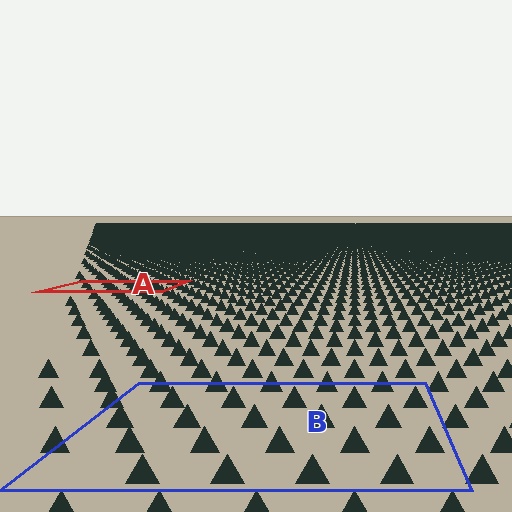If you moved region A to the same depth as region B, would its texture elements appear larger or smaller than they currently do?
They would appear larger. At a closer depth, the same texture elements are projected at a bigger on-screen size.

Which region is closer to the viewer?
Region B is closer. The texture elements there are larger and more spread out.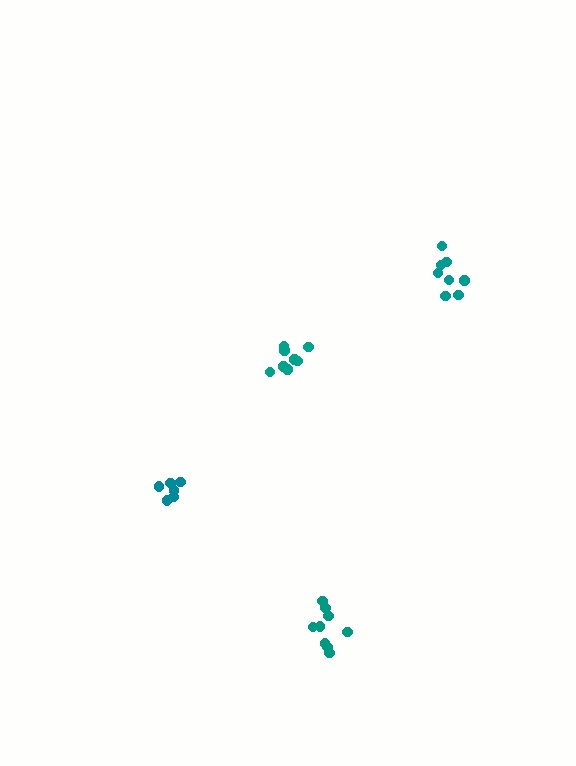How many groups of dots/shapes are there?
There are 4 groups.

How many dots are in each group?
Group 1: 9 dots, Group 2: 6 dots, Group 3: 8 dots, Group 4: 8 dots (31 total).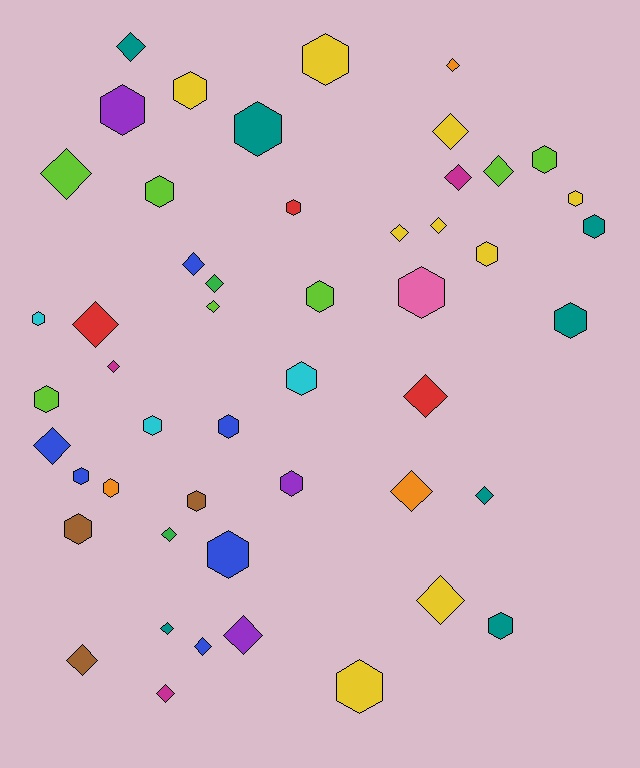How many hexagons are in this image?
There are 26 hexagons.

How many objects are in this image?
There are 50 objects.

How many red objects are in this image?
There are 3 red objects.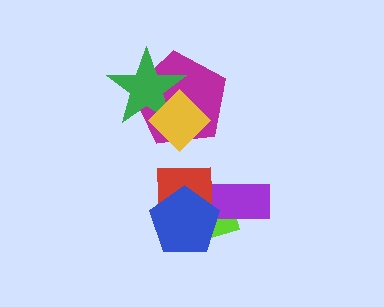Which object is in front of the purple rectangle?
The red square is in front of the purple rectangle.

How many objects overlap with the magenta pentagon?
2 objects overlap with the magenta pentagon.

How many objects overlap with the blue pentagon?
2 objects overlap with the blue pentagon.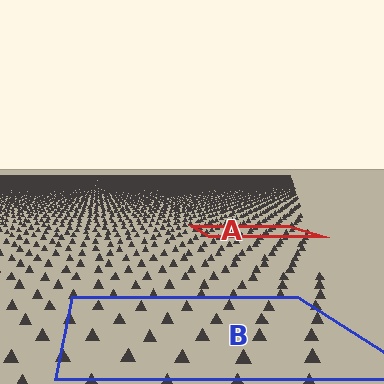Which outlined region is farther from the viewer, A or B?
Region A is farther from the viewer — the texture elements inside it appear smaller and more densely packed.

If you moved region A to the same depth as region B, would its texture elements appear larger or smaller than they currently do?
They would appear larger. At a closer depth, the same texture elements are projected at a bigger on-screen size.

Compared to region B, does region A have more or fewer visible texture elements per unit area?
Region A has more texture elements per unit area — they are packed more densely because it is farther away.